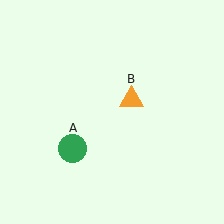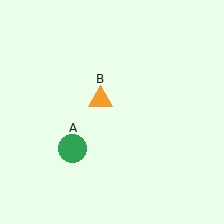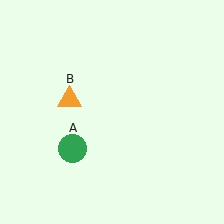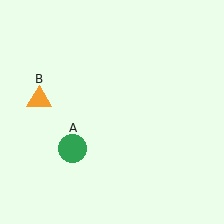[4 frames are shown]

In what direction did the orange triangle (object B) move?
The orange triangle (object B) moved left.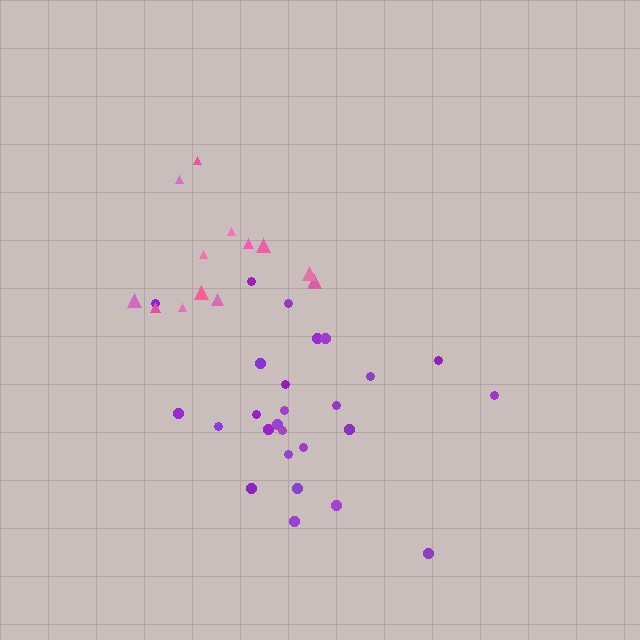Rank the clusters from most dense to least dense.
purple, pink.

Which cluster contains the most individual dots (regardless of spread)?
Purple (26).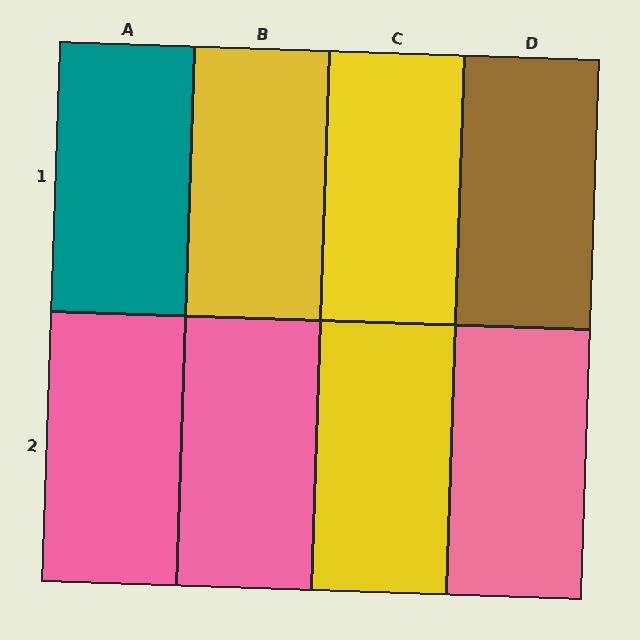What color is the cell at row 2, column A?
Pink.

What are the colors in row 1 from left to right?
Teal, yellow, yellow, brown.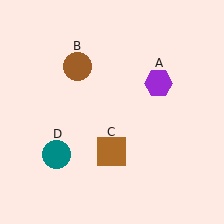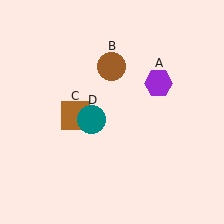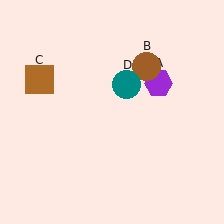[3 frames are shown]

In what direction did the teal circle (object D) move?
The teal circle (object D) moved up and to the right.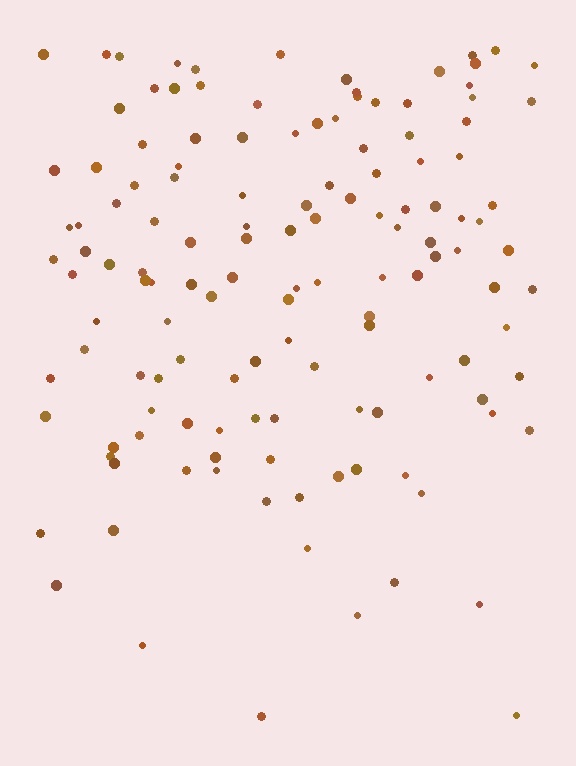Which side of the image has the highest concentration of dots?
The top.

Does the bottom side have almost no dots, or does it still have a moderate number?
Still a moderate number, just noticeably fewer than the top.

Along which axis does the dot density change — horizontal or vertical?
Vertical.